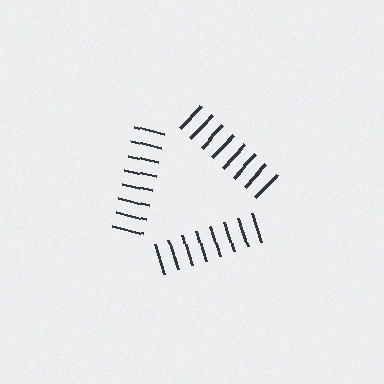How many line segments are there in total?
24 — 8 along each of the 3 edges.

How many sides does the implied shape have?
3 sides — the line-ends trace a triangle.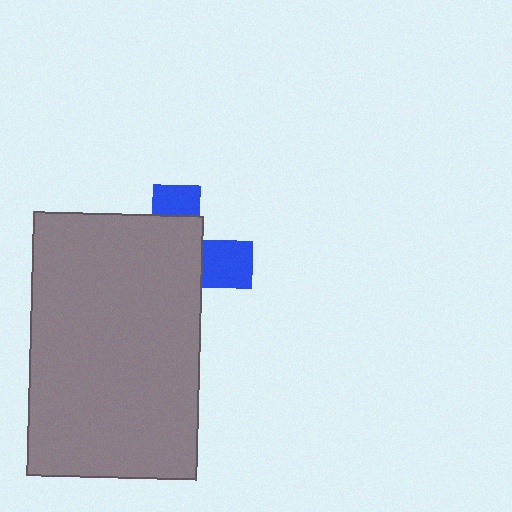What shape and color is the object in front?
The object in front is a gray rectangle.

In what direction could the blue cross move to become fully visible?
The blue cross could move right. That would shift it out from behind the gray rectangle entirely.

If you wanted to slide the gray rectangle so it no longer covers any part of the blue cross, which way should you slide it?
Slide it left — that is the most direct way to separate the two shapes.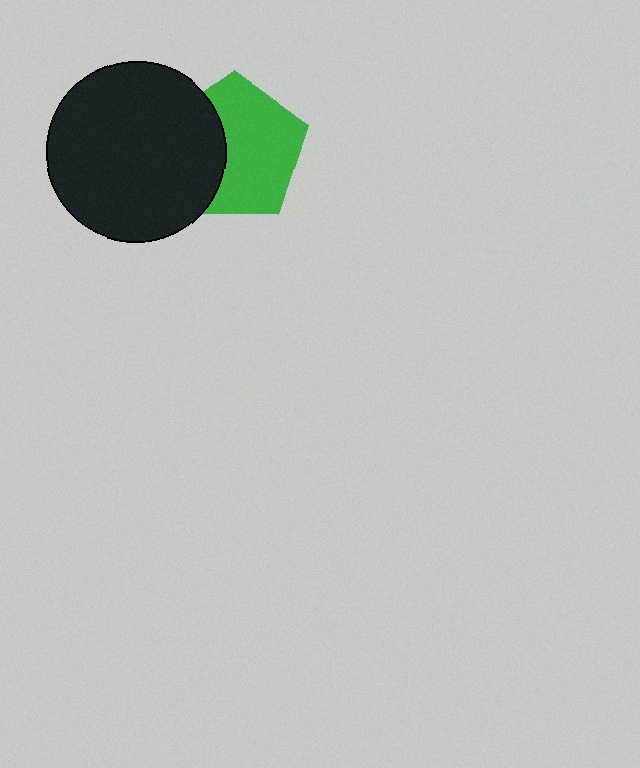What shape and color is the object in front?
The object in front is a black circle.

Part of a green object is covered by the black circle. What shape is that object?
It is a pentagon.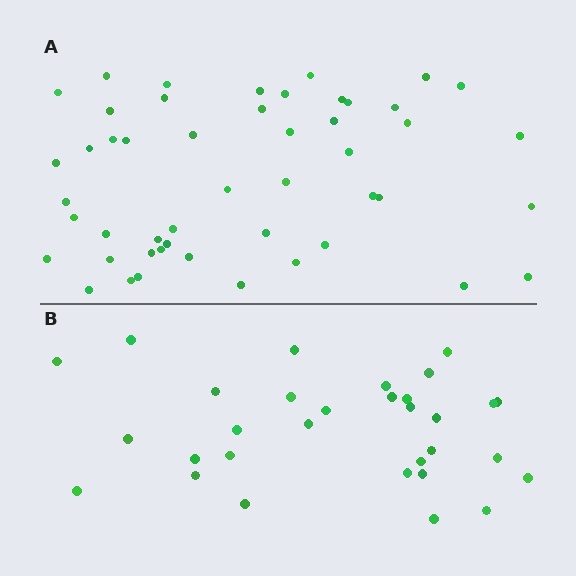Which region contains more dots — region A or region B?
Region A (the top region) has more dots.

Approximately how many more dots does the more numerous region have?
Region A has approximately 20 more dots than region B.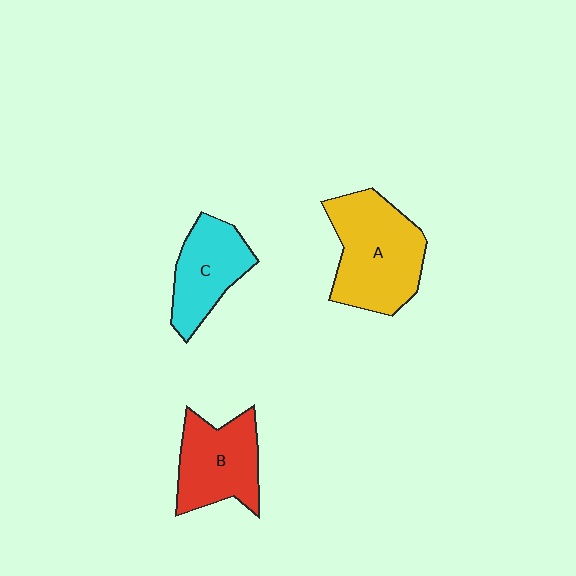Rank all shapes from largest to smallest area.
From largest to smallest: A (yellow), B (red), C (cyan).